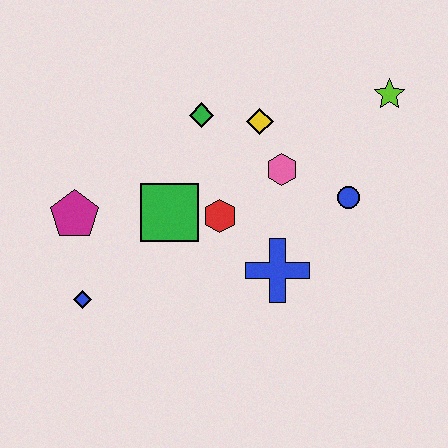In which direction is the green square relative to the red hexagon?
The green square is to the left of the red hexagon.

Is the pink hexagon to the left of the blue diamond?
No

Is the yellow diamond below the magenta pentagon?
No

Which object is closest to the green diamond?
The yellow diamond is closest to the green diamond.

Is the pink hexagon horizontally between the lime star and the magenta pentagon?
Yes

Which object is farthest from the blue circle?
The blue diamond is farthest from the blue circle.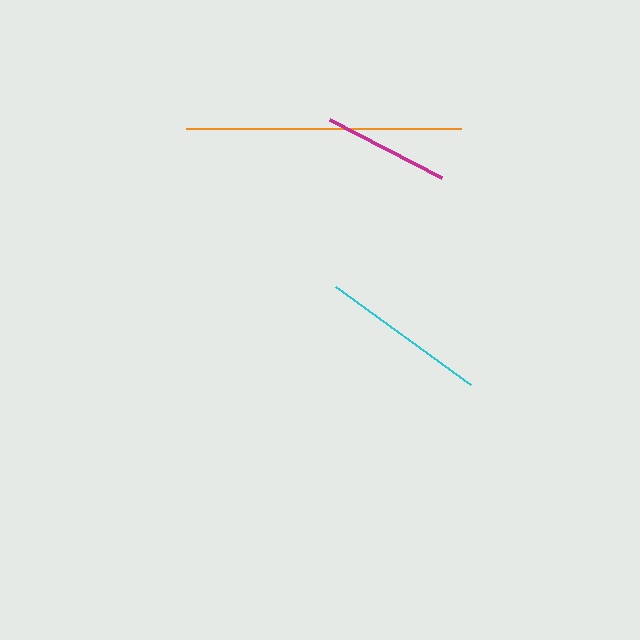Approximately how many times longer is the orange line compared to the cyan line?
The orange line is approximately 1.6 times the length of the cyan line.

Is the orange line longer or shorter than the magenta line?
The orange line is longer than the magenta line.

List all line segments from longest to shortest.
From longest to shortest: orange, cyan, magenta.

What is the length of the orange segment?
The orange segment is approximately 275 pixels long.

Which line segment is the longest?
The orange line is the longest at approximately 275 pixels.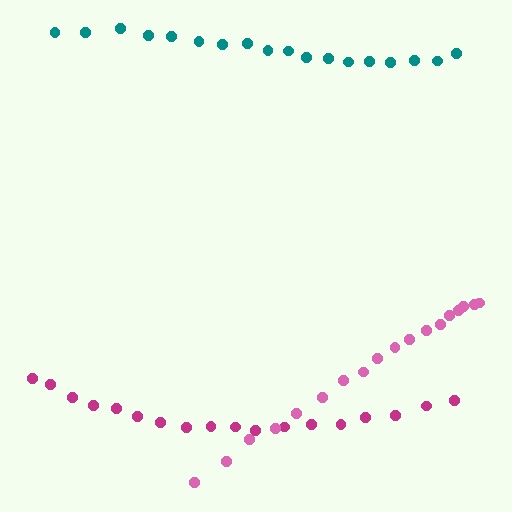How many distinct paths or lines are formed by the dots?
There are 3 distinct paths.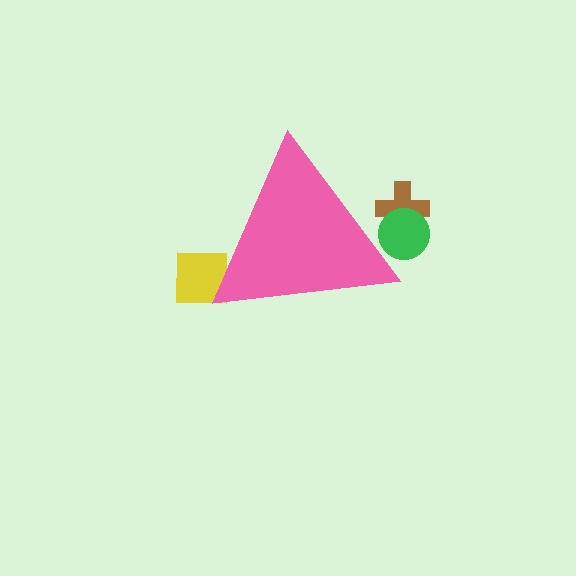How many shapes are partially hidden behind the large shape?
3 shapes are partially hidden.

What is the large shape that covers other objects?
A pink triangle.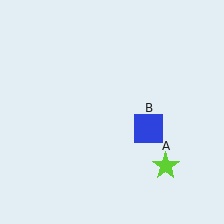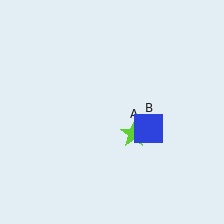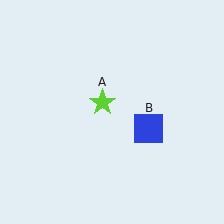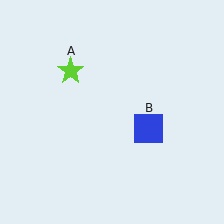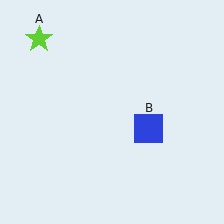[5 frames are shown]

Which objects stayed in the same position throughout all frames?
Blue square (object B) remained stationary.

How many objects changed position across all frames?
1 object changed position: lime star (object A).